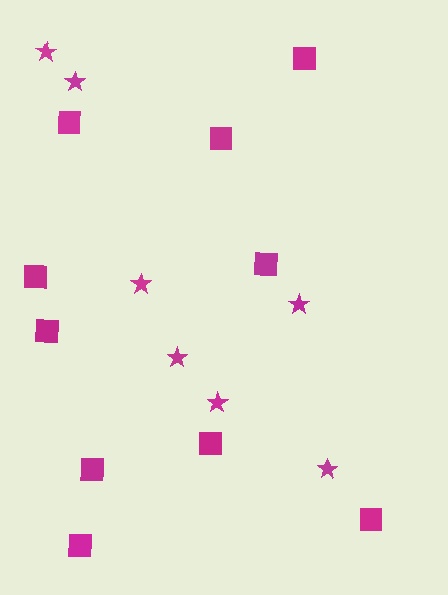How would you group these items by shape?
There are 2 groups: one group of squares (10) and one group of stars (7).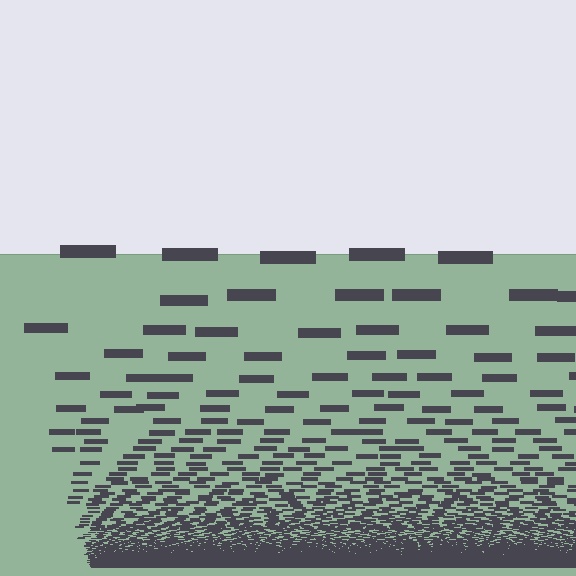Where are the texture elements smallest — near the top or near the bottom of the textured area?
Near the bottom.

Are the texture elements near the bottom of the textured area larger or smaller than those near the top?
Smaller. The gradient is inverted — elements near the bottom are smaller and denser.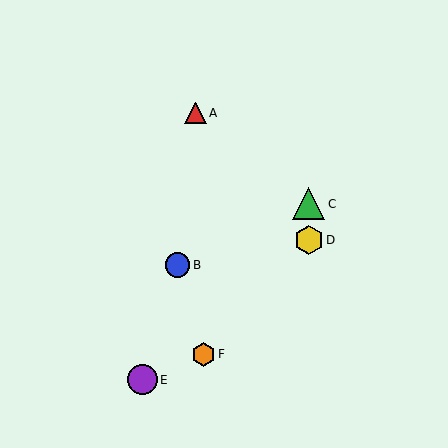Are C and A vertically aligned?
No, C is at x≈309 and A is at x≈195.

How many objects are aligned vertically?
2 objects (C, D) are aligned vertically.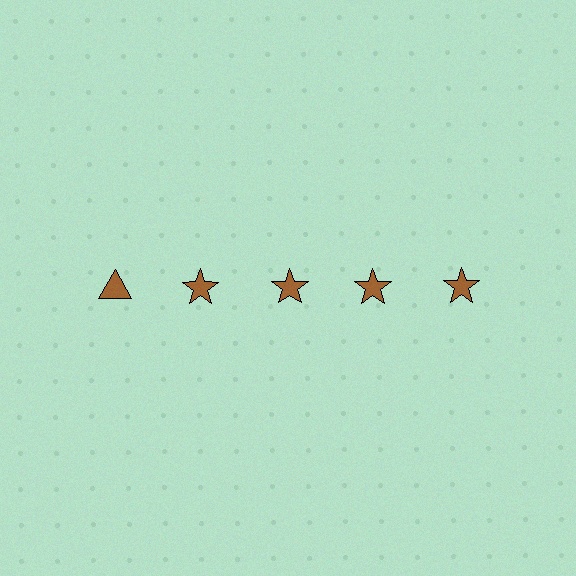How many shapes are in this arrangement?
There are 5 shapes arranged in a grid pattern.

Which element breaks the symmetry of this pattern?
The brown triangle in the top row, leftmost column breaks the symmetry. All other shapes are brown stars.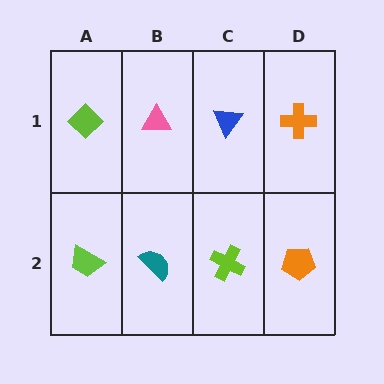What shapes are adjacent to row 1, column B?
A teal semicircle (row 2, column B), a lime diamond (row 1, column A), a blue triangle (row 1, column C).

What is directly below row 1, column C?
A lime cross.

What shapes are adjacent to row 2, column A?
A lime diamond (row 1, column A), a teal semicircle (row 2, column B).